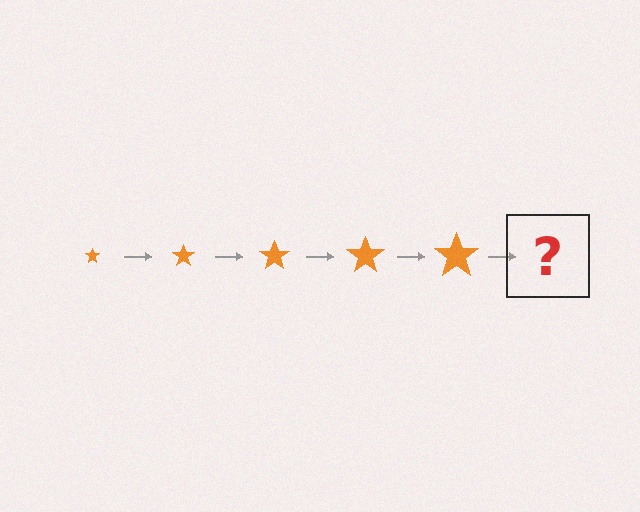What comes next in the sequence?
The next element should be an orange star, larger than the previous one.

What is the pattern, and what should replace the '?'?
The pattern is that the star gets progressively larger each step. The '?' should be an orange star, larger than the previous one.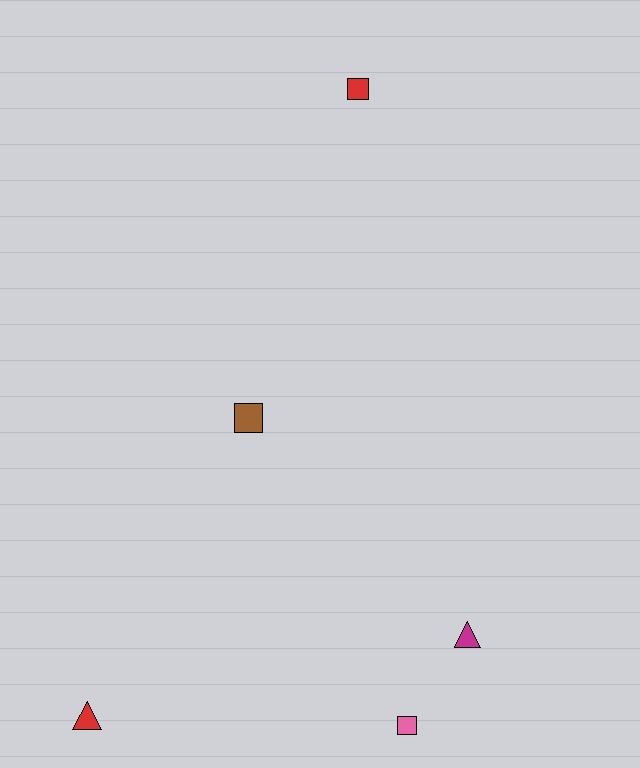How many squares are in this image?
There are 3 squares.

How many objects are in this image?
There are 5 objects.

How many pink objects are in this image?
There is 1 pink object.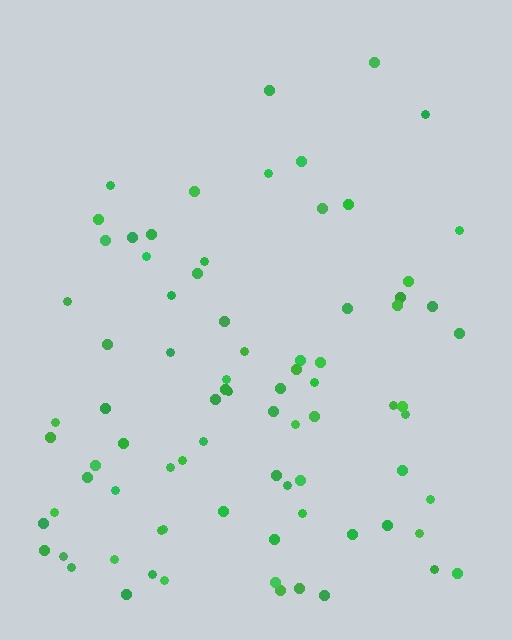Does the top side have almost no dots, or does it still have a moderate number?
Still a moderate number, just noticeably fewer than the bottom.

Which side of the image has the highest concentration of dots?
The bottom.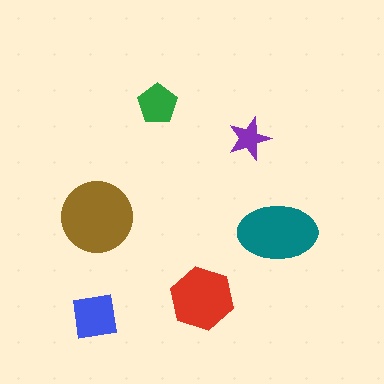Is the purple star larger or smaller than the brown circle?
Smaller.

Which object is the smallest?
The purple star.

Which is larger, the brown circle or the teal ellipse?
The brown circle.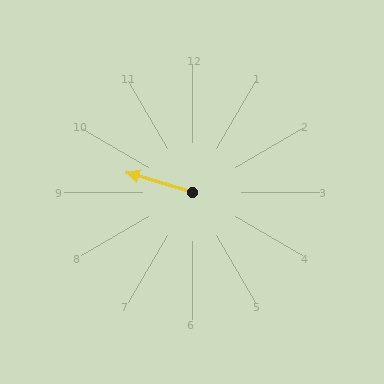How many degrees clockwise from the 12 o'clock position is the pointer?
Approximately 287 degrees.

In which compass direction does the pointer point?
West.